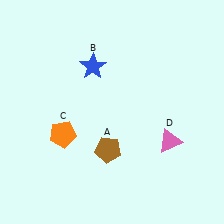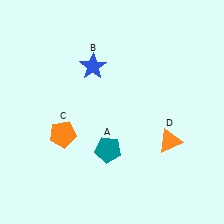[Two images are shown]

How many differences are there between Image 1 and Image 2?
There are 2 differences between the two images.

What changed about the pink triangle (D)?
In Image 1, D is pink. In Image 2, it changed to orange.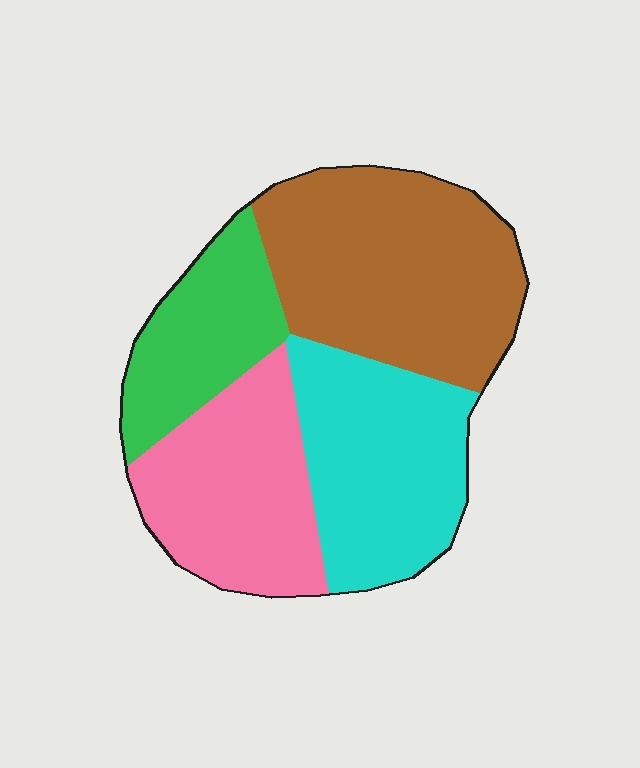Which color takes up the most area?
Brown, at roughly 35%.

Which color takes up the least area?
Green, at roughly 15%.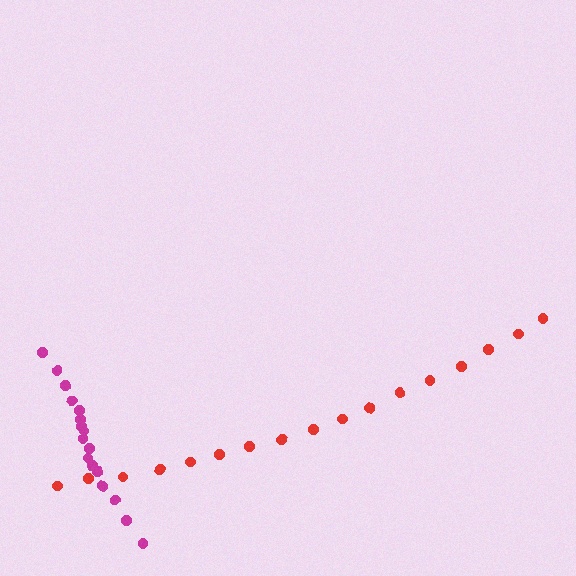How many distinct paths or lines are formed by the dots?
There are 2 distinct paths.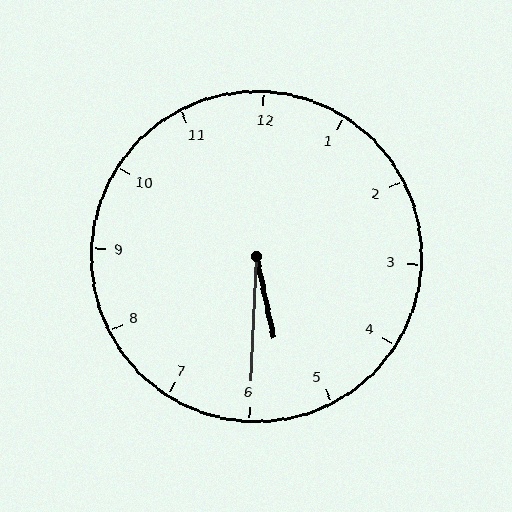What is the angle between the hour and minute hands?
Approximately 15 degrees.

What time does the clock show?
5:30.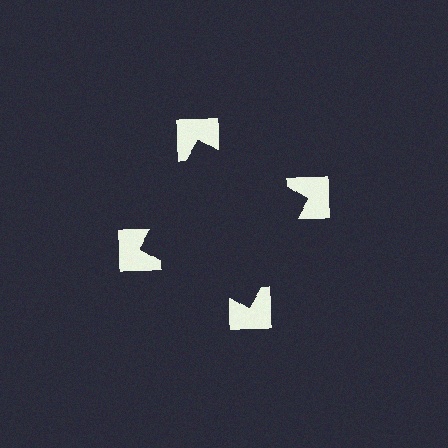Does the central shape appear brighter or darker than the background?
It typically appears slightly darker than the background, even though no actual brightness change is drawn.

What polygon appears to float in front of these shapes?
An illusory square — its edges are inferred from the aligned wedge cuts in the notched squares, not physically drawn.